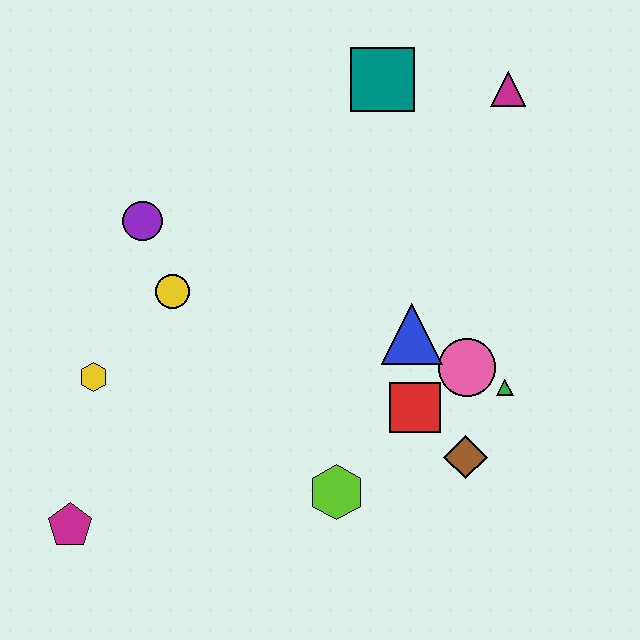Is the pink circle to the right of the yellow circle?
Yes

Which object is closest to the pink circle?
The green triangle is closest to the pink circle.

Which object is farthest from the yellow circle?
The magenta triangle is farthest from the yellow circle.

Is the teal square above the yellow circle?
Yes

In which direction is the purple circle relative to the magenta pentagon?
The purple circle is above the magenta pentagon.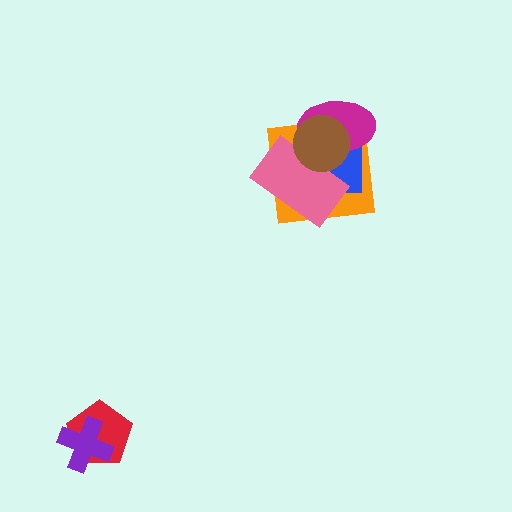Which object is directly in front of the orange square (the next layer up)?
The blue square is directly in front of the orange square.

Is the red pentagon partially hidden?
Yes, it is partially covered by another shape.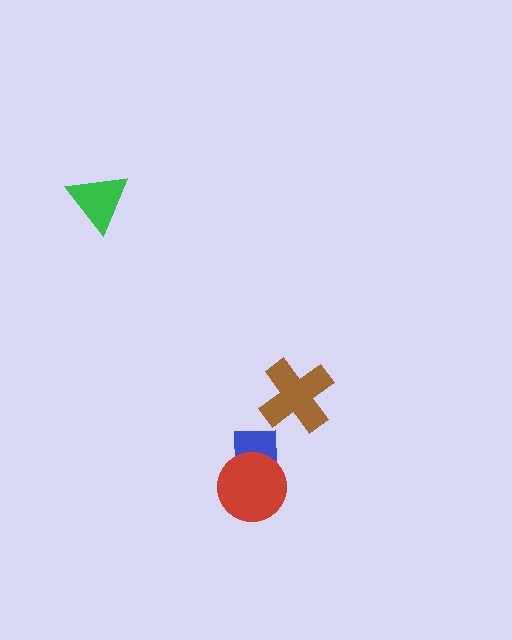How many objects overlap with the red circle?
1 object overlaps with the red circle.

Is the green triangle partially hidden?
No, no other shape covers it.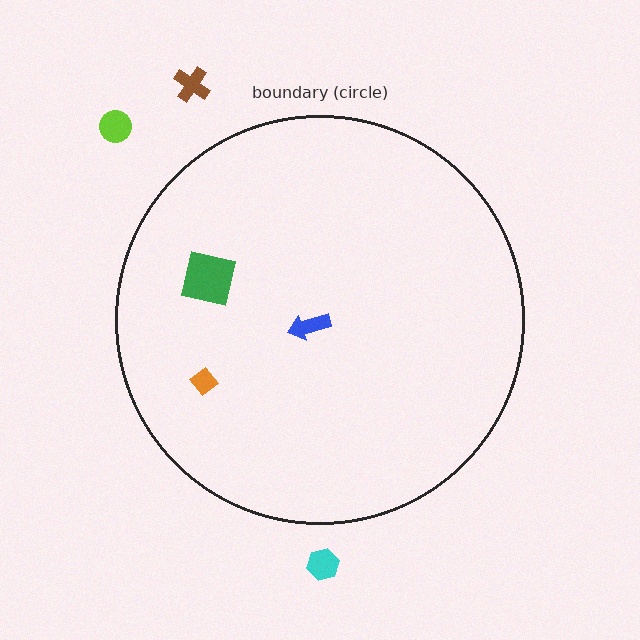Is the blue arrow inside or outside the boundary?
Inside.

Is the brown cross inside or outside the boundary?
Outside.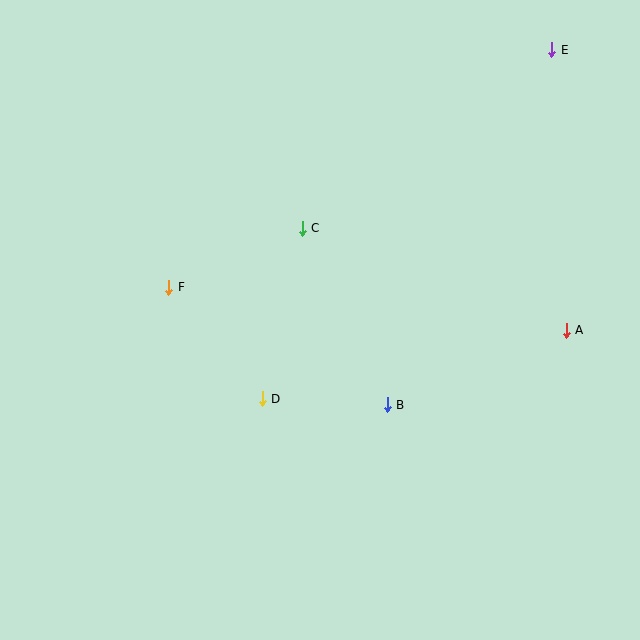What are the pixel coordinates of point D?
Point D is at (262, 399).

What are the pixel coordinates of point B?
Point B is at (387, 405).